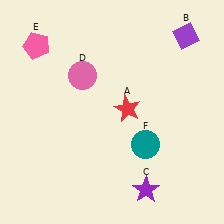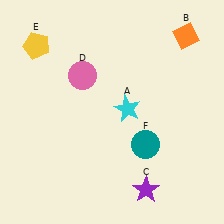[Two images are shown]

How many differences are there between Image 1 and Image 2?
There are 3 differences between the two images.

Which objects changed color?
A changed from red to cyan. B changed from purple to orange. E changed from pink to yellow.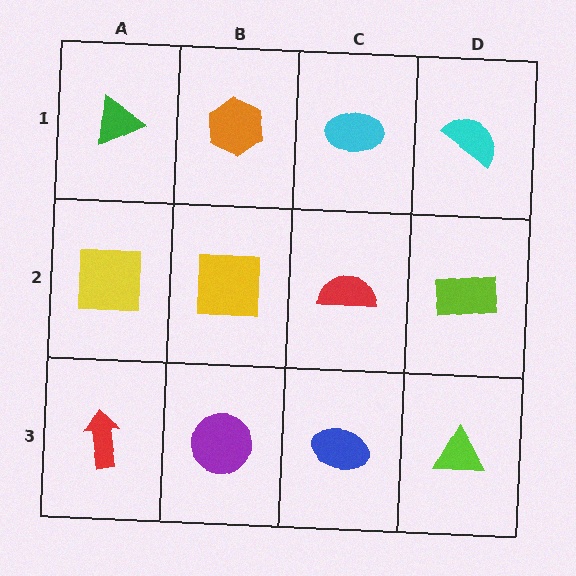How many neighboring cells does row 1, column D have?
2.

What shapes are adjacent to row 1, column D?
A lime rectangle (row 2, column D), a cyan ellipse (row 1, column C).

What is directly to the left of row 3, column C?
A purple circle.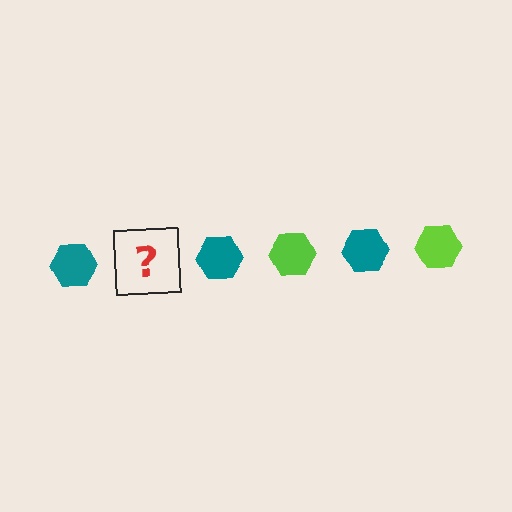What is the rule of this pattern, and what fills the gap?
The rule is that the pattern cycles through teal, lime hexagons. The gap should be filled with a lime hexagon.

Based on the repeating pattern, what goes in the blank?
The blank should be a lime hexagon.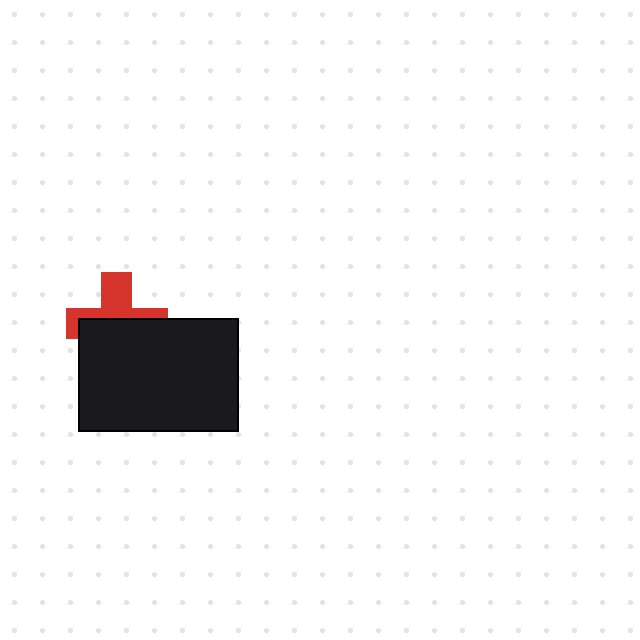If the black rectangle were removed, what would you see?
You would see the complete red cross.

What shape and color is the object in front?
The object in front is a black rectangle.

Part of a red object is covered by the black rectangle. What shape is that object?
It is a cross.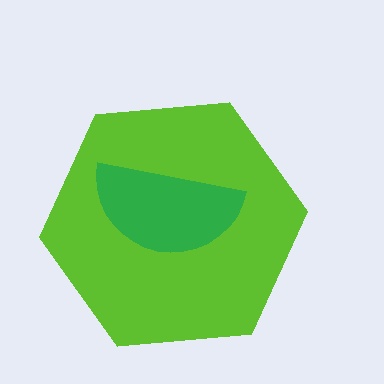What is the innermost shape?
The green semicircle.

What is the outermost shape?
The lime hexagon.